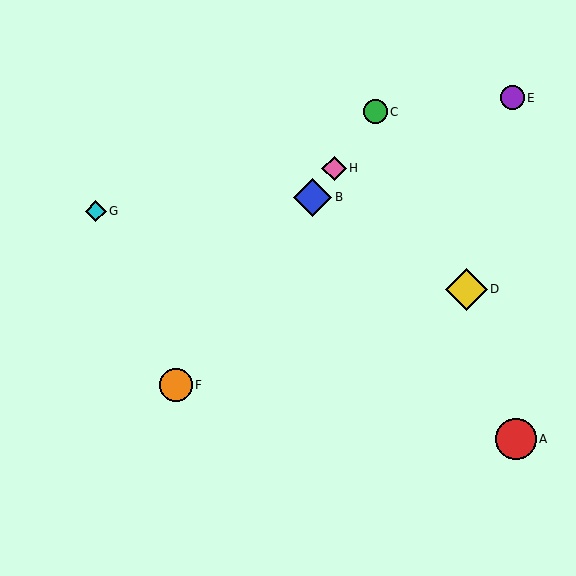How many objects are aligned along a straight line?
4 objects (B, C, F, H) are aligned along a straight line.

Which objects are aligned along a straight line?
Objects B, C, F, H are aligned along a straight line.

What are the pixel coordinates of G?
Object G is at (96, 211).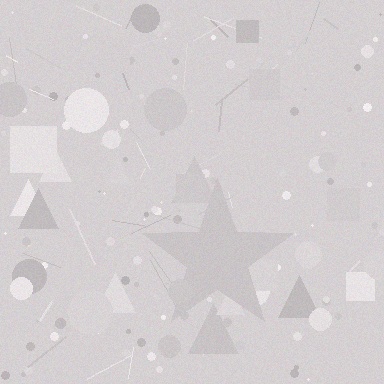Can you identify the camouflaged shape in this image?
The camouflaged shape is a star.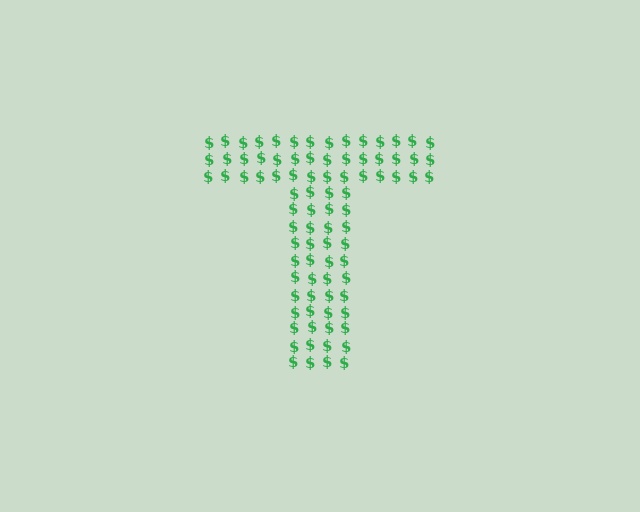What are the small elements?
The small elements are dollar signs.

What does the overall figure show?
The overall figure shows the letter T.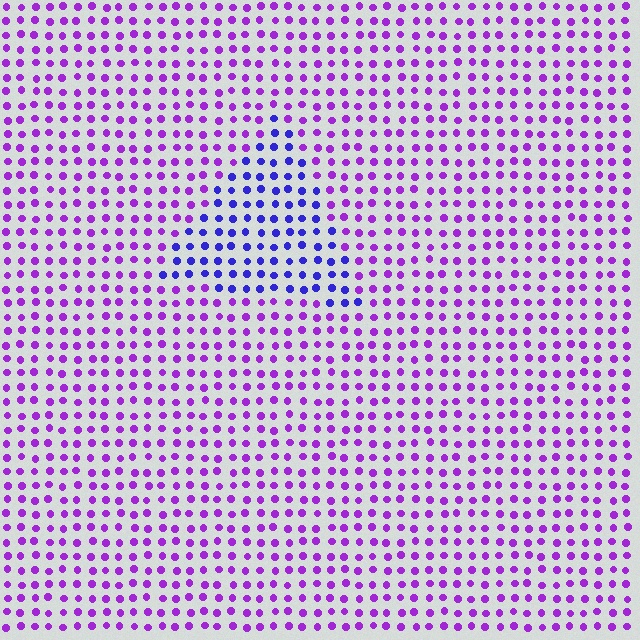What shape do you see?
I see a triangle.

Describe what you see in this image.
The image is filled with small purple elements in a uniform arrangement. A triangle-shaped region is visible where the elements are tinted to a slightly different hue, forming a subtle color boundary.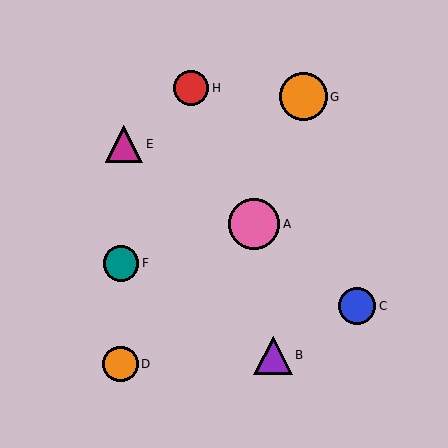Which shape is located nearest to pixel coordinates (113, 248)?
The teal circle (labeled F) at (121, 263) is nearest to that location.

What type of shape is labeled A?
Shape A is a pink circle.